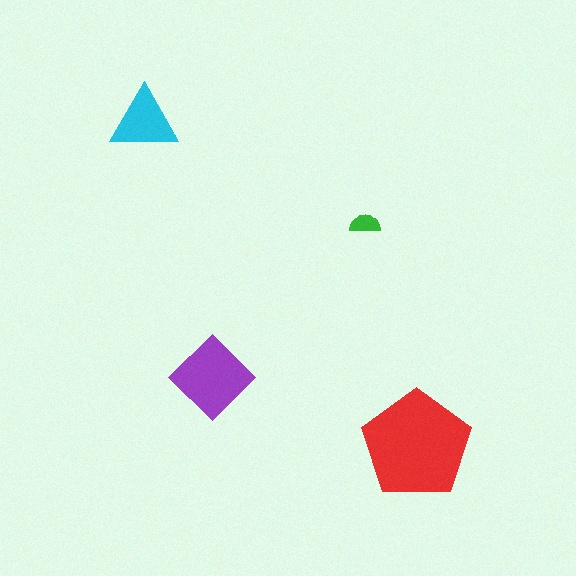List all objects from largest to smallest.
The red pentagon, the purple diamond, the cyan triangle, the green semicircle.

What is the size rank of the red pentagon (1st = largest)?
1st.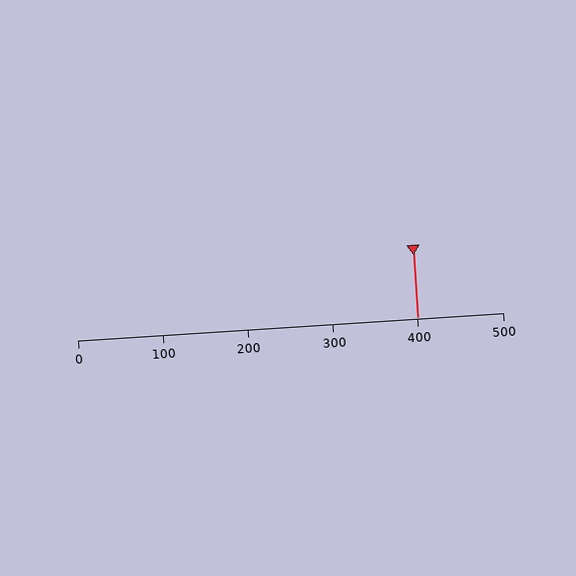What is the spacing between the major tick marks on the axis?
The major ticks are spaced 100 apart.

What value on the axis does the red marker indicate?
The marker indicates approximately 400.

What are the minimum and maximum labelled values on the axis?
The axis runs from 0 to 500.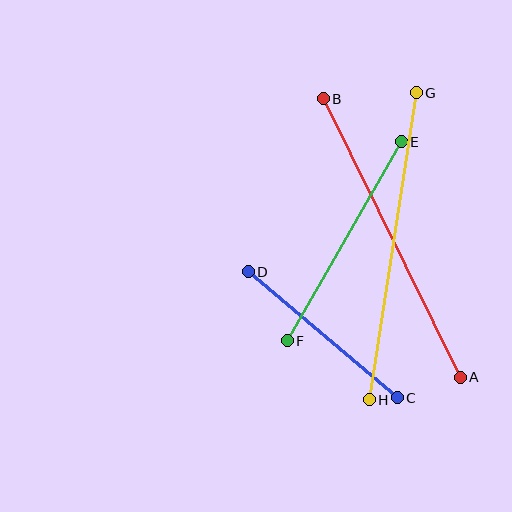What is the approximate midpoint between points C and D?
The midpoint is at approximately (323, 335) pixels.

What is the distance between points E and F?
The distance is approximately 229 pixels.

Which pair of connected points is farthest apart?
Points G and H are farthest apart.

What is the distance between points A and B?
The distance is approximately 310 pixels.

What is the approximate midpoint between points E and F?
The midpoint is at approximately (344, 241) pixels.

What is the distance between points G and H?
The distance is approximately 311 pixels.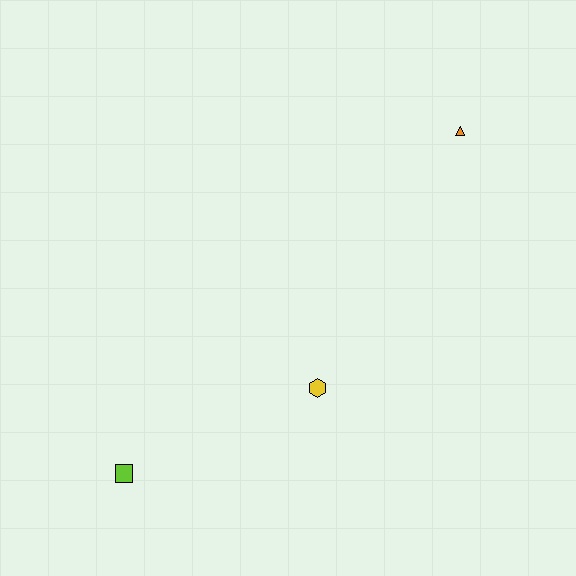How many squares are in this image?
There is 1 square.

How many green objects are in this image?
There are no green objects.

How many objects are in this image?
There are 3 objects.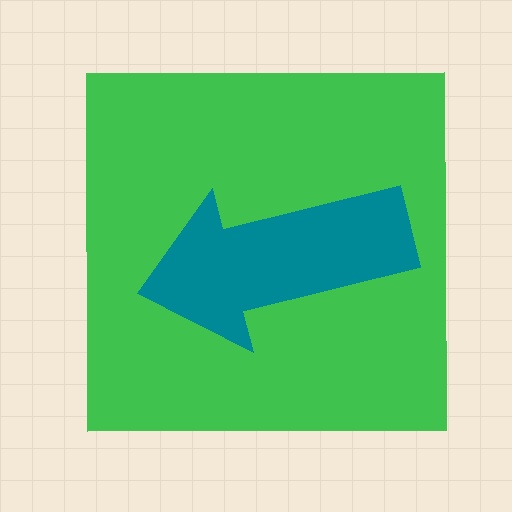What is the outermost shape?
The green square.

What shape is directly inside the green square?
The teal arrow.